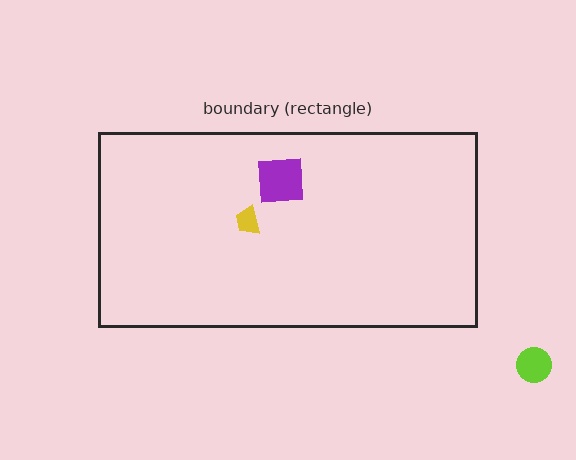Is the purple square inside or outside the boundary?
Inside.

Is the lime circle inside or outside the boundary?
Outside.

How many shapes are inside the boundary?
2 inside, 1 outside.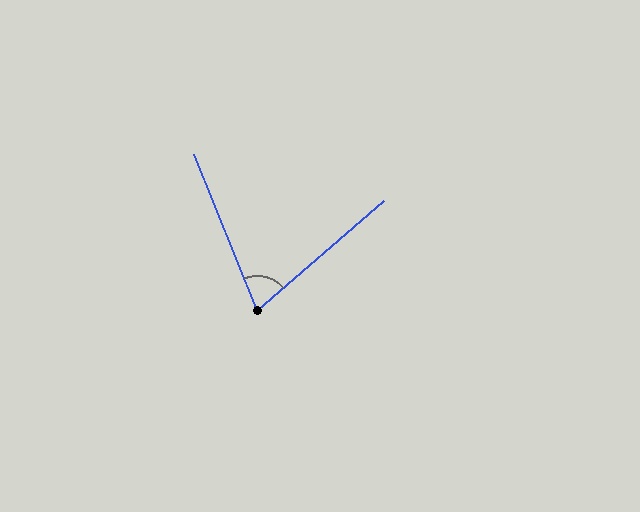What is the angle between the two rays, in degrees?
Approximately 71 degrees.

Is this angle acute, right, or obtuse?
It is acute.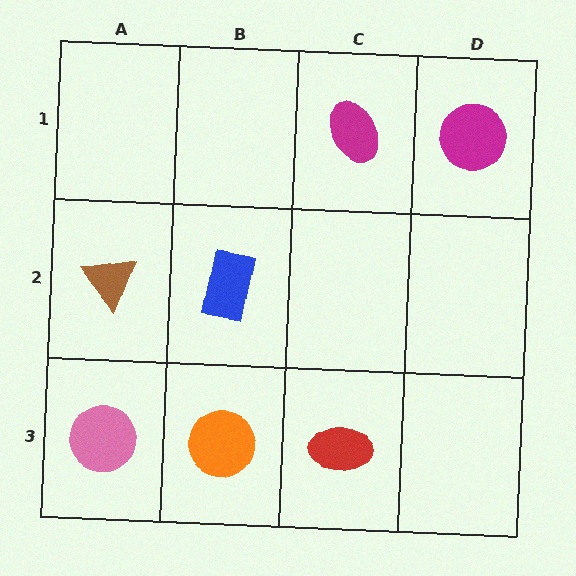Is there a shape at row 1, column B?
No, that cell is empty.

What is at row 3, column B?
An orange circle.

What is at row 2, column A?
A brown triangle.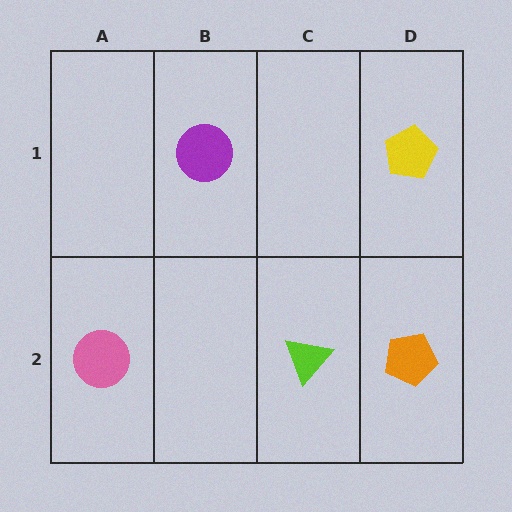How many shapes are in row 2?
3 shapes.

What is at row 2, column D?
An orange pentagon.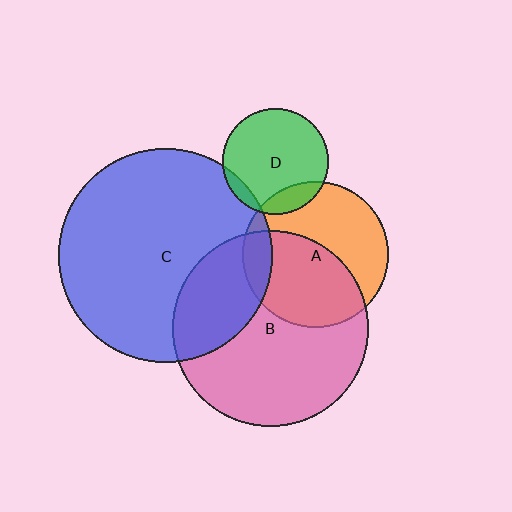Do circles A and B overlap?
Yes.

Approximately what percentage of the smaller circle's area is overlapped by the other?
Approximately 50%.